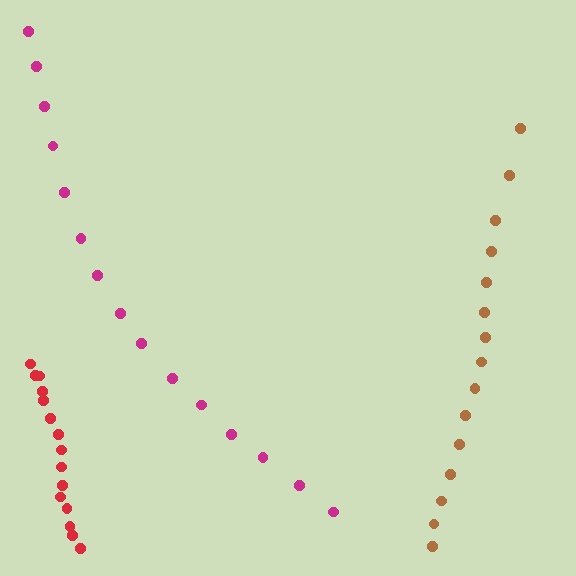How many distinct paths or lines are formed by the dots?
There are 3 distinct paths.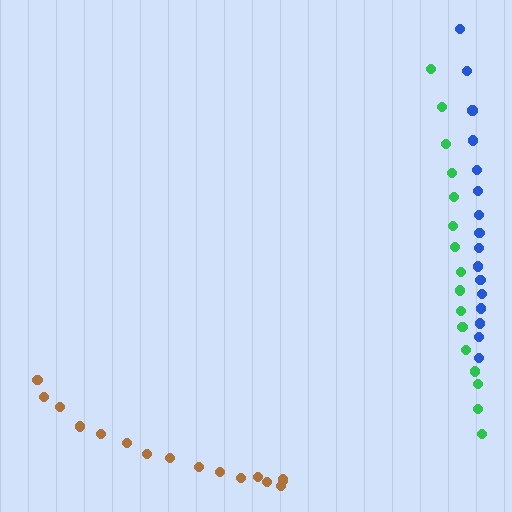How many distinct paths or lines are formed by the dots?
There are 3 distinct paths.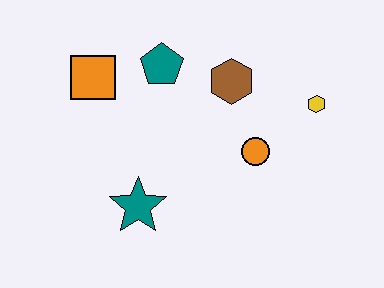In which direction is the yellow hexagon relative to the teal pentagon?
The yellow hexagon is to the right of the teal pentagon.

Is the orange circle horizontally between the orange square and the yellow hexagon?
Yes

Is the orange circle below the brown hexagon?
Yes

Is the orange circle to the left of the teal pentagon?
No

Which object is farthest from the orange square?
The yellow hexagon is farthest from the orange square.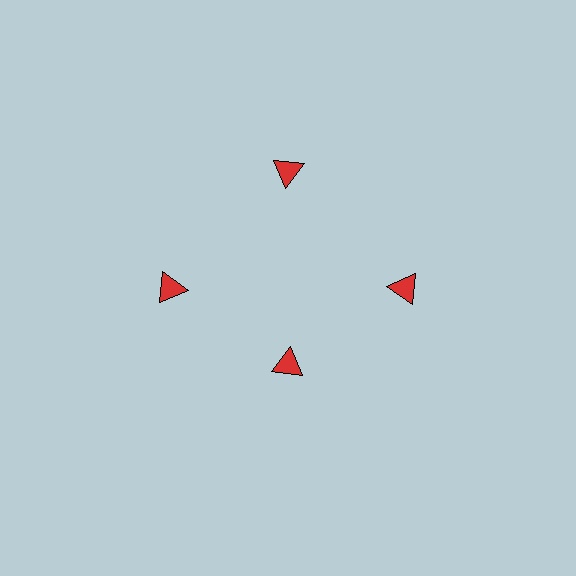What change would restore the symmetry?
The symmetry would be restored by moving it outward, back onto the ring so that all 4 triangles sit at equal angles and equal distance from the center.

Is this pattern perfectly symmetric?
No. The 4 red triangles are arranged in a ring, but one element near the 6 o'clock position is pulled inward toward the center, breaking the 4-fold rotational symmetry.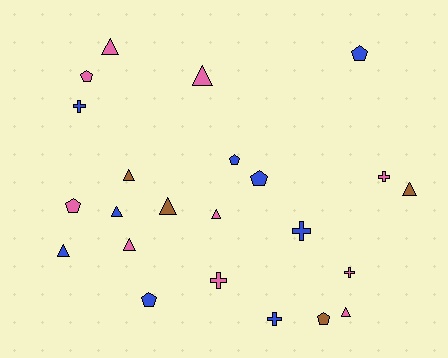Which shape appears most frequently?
Triangle, with 10 objects.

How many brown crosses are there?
There are no brown crosses.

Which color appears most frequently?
Pink, with 10 objects.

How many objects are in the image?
There are 23 objects.